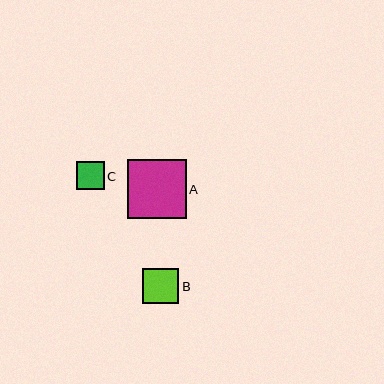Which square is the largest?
Square A is the largest with a size of approximately 58 pixels.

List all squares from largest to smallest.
From largest to smallest: A, B, C.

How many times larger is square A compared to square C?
Square A is approximately 2.1 times the size of square C.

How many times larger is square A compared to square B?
Square A is approximately 1.6 times the size of square B.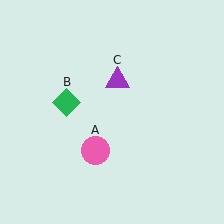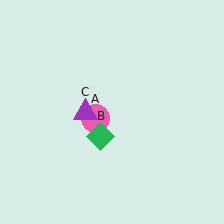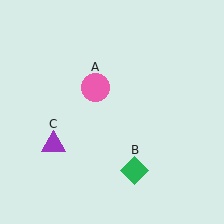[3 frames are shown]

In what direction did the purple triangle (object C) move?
The purple triangle (object C) moved down and to the left.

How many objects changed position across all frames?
3 objects changed position: pink circle (object A), green diamond (object B), purple triangle (object C).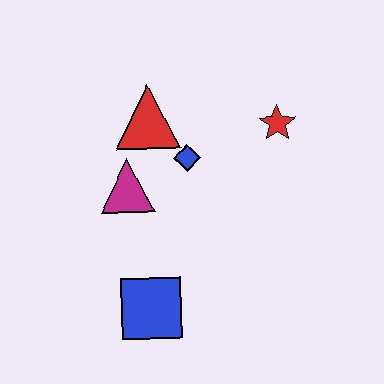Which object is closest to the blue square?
The magenta triangle is closest to the blue square.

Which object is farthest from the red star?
The blue square is farthest from the red star.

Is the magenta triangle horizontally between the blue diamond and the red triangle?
No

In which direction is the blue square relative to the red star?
The blue square is below the red star.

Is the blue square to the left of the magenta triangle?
No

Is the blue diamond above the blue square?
Yes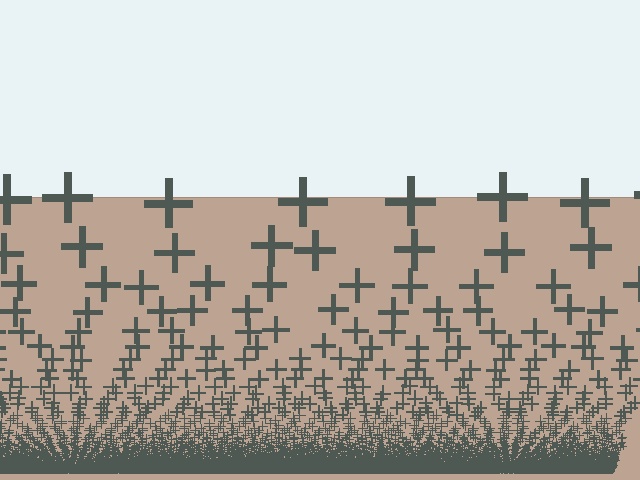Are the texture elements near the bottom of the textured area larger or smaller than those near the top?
Smaller. The gradient is inverted — elements near the bottom are smaller and denser.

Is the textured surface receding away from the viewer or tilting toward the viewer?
The surface appears to tilt toward the viewer. Texture elements get larger and sparser toward the top.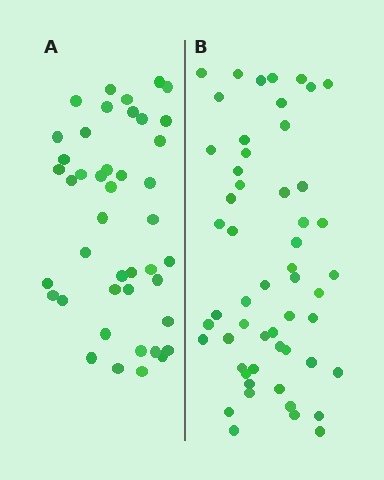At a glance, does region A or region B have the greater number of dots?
Region B (the right region) has more dots.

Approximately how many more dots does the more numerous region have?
Region B has roughly 12 or so more dots than region A.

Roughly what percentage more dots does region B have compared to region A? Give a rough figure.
About 25% more.